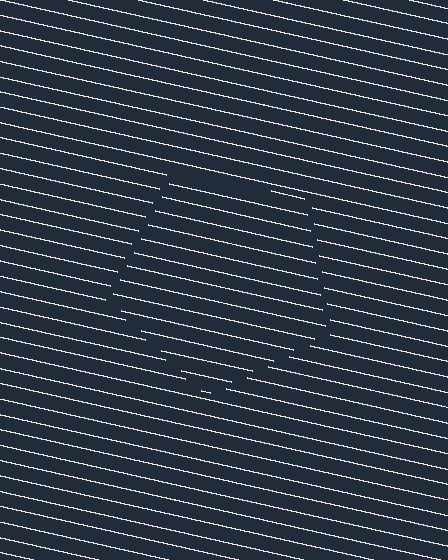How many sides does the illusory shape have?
5 sides — the line-ends trace a pentagon.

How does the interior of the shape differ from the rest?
The interior of the shape contains the same grating, shifted by half a period — the contour is defined by the phase discontinuity where line-ends from the inner and outer gratings abut.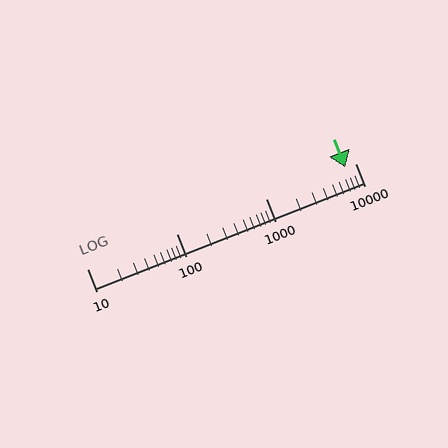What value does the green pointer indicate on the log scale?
The pointer indicates approximately 7700.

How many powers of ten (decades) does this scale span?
The scale spans 3 decades, from 10 to 10000.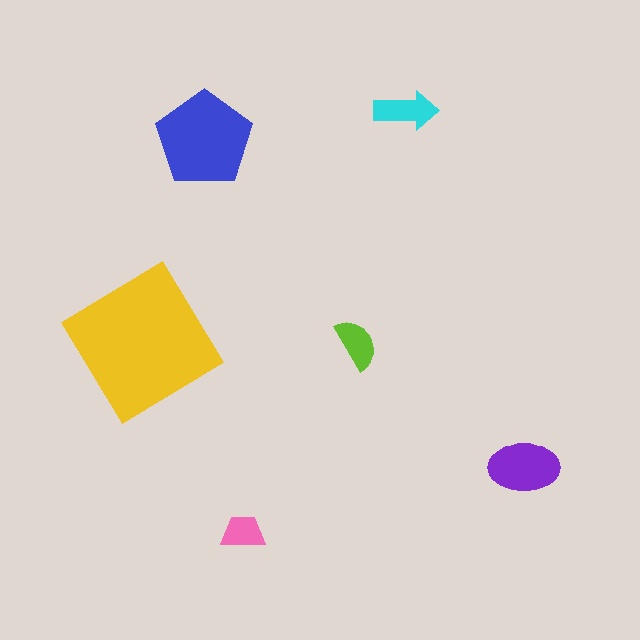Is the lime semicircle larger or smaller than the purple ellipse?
Smaller.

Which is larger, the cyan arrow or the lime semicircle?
The cyan arrow.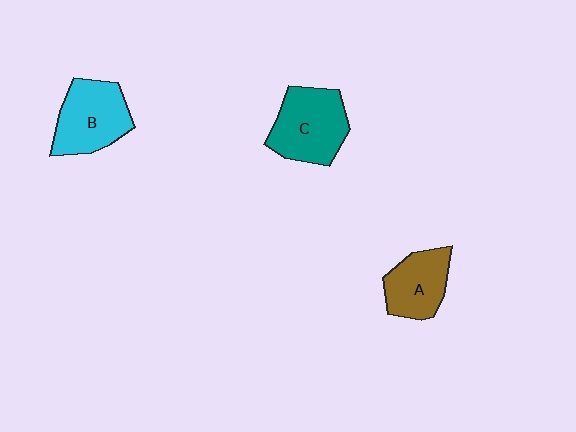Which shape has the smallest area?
Shape A (brown).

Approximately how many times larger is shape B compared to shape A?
Approximately 1.2 times.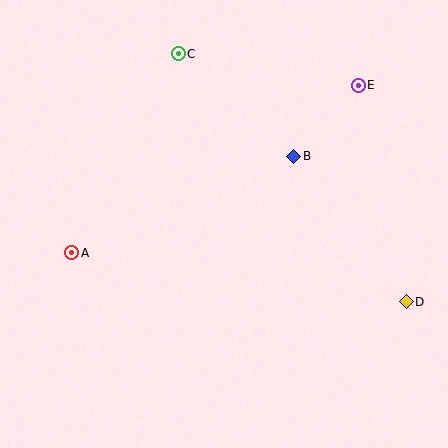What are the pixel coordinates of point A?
Point A is at (72, 253).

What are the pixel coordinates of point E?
Point E is at (358, 85).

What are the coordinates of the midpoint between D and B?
The midpoint between D and B is at (350, 229).